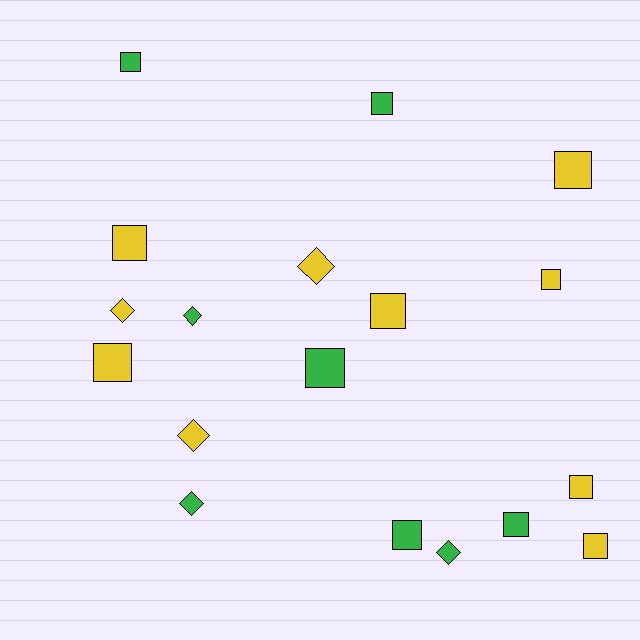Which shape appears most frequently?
Square, with 12 objects.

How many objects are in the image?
There are 18 objects.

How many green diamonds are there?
There are 3 green diamonds.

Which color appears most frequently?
Yellow, with 10 objects.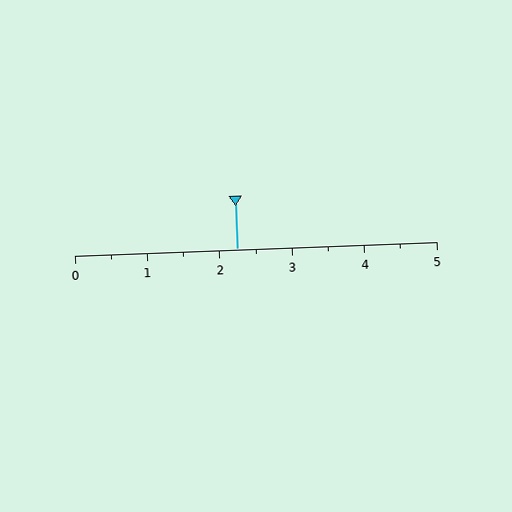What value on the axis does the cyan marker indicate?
The marker indicates approximately 2.2.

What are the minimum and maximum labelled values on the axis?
The axis runs from 0 to 5.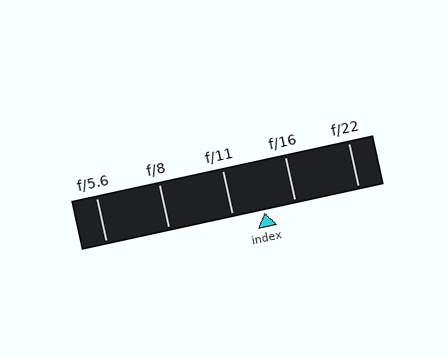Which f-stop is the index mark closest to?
The index mark is closest to f/16.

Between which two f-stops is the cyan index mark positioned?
The index mark is between f/11 and f/16.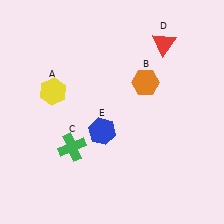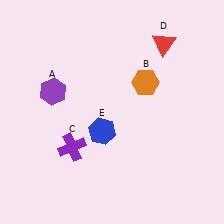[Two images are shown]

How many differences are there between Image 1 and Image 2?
There are 2 differences between the two images.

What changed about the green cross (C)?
In Image 1, C is green. In Image 2, it changed to purple.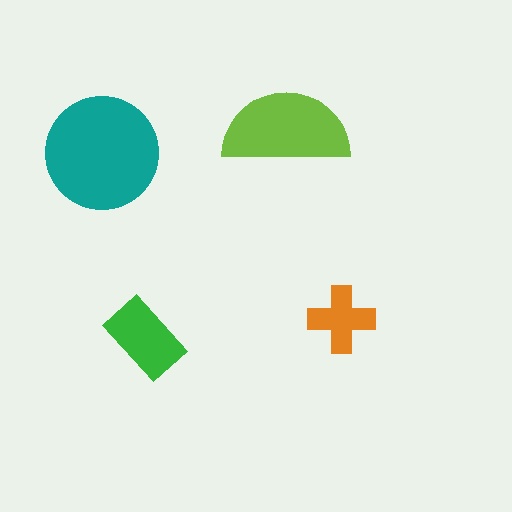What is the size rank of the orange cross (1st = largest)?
4th.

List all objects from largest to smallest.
The teal circle, the lime semicircle, the green rectangle, the orange cross.